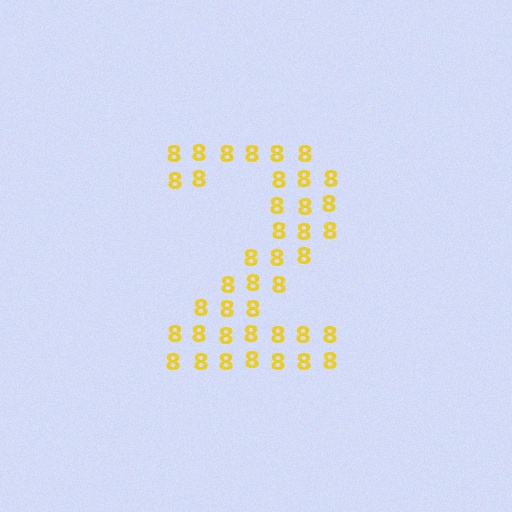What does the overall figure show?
The overall figure shows the digit 2.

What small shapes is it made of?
It is made of small digit 8's.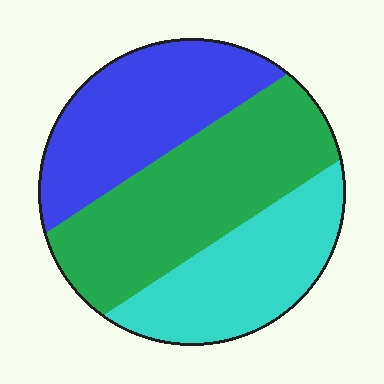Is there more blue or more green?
Green.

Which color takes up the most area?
Green, at roughly 40%.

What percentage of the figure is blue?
Blue covers about 30% of the figure.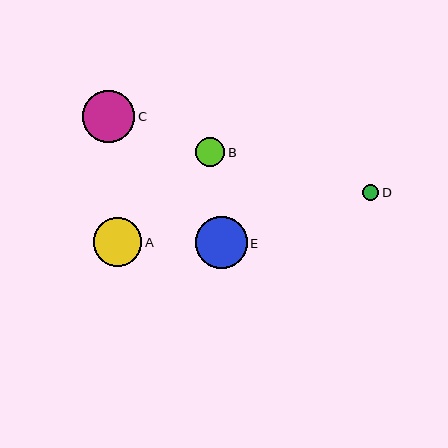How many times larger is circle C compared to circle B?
Circle C is approximately 1.8 times the size of circle B.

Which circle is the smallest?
Circle D is the smallest with a size of approximately 16 pixels.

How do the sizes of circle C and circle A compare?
Circle C and circle A are approximately the same size.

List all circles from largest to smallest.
From largest to smallest: C, E, A, B, D.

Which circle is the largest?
Circle C is the largest with a size of approximately 52 pixels.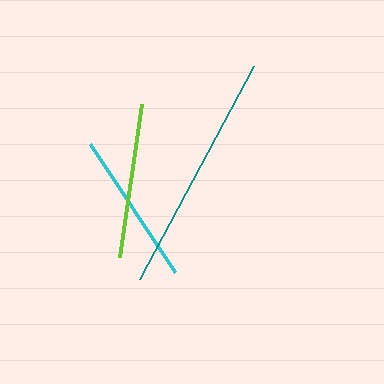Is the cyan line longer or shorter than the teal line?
The teal line is longer than the cyan line.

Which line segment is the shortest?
The cyan line is the shortest at approximately 153 pixels.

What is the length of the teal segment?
The teal segment is approximately 242 pixels long.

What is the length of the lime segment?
The lime segment is approximately 155 pixels long.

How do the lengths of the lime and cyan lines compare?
The lime and cyan lines are approximately the same length.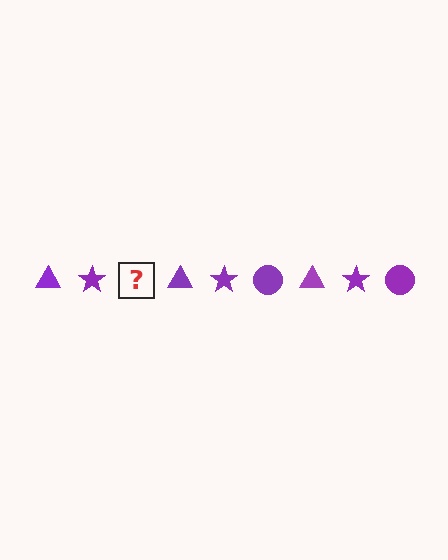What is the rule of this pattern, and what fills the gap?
The rule is that the pattern cycles through triangle, star, circle shapes in purple. The gap should be filled with a purple circle.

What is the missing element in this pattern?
The missing element is a purple circle.